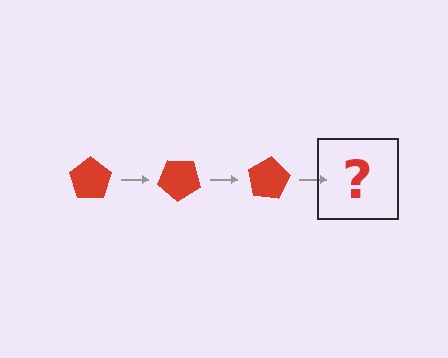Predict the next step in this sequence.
The next step is a red pentagon rotated 120 degrees.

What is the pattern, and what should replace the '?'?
The pattern is that the pentagon rotates 40 degrees each step. The '?' should be a red pentagon rotated 120 degrees.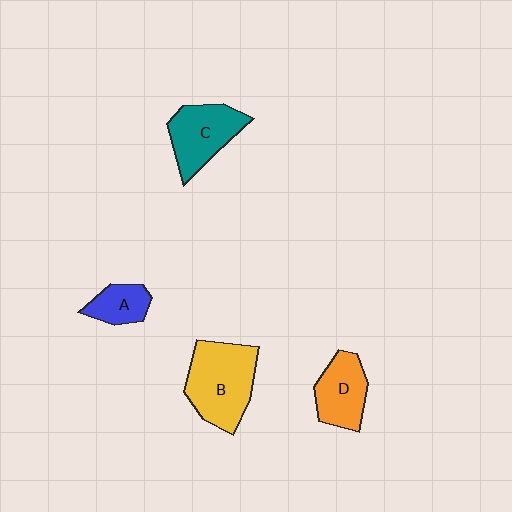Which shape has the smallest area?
Shape A (blue).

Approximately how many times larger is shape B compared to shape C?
Approximately 1.3 times.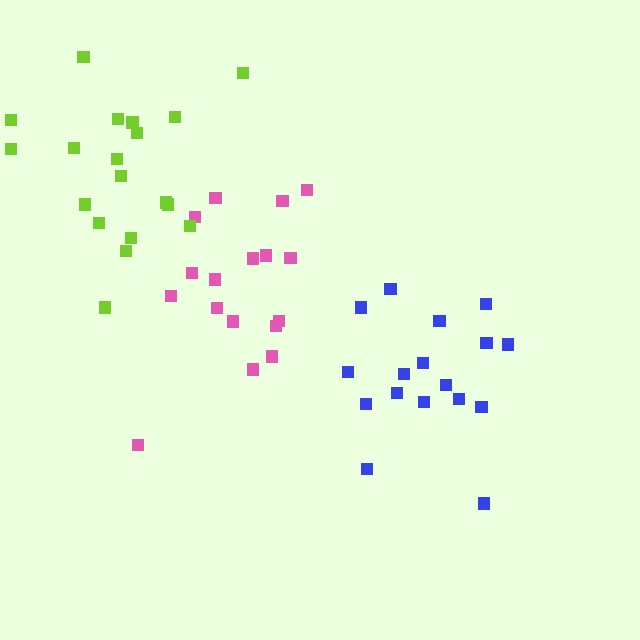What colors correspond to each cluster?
The clusters are colored: blue, pink, lime.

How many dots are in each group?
Group 1: 17 dots, Group 2: 17 dots, Group 3: 19 dots (53 total).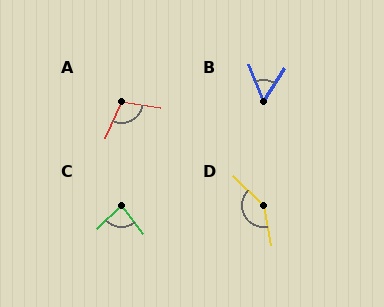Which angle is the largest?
D, at approximately 145 degrees.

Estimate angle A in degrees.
Approximately 105 degrees.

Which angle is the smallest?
B, at approximately 55 degrees.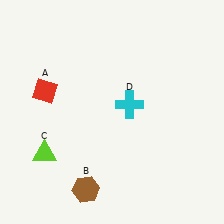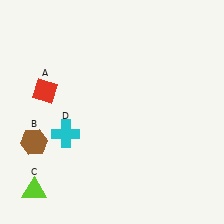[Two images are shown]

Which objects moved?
The objects that moved are: the brown hexagon (B), the lime triangle (C), the cyan cross (D).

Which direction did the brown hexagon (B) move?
The brown hexagon (B) moved left.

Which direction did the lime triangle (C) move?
The lime triangle (C) moved down.